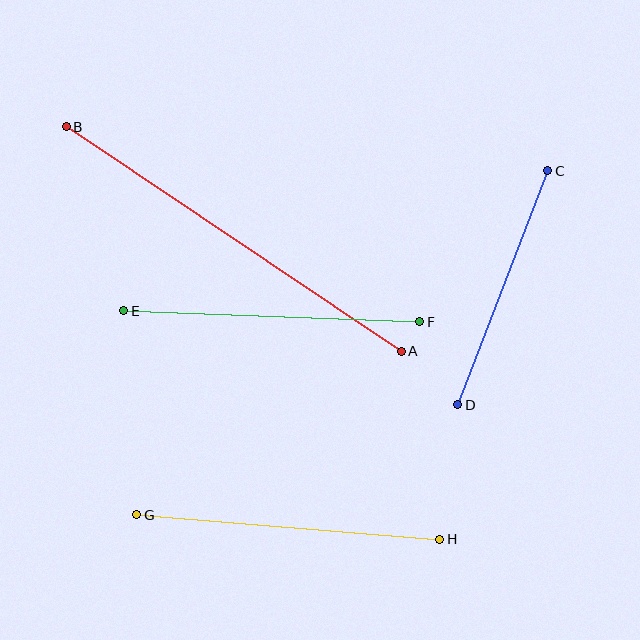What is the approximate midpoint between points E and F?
The midpoint is at approximately (272, 316) pixels.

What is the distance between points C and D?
The distance is approximately 251 pixels.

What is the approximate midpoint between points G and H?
The midpoint is at approximately (288, 527) pixels.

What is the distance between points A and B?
The distance is approximately 403 pixels.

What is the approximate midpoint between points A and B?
The midpoint is at approximately (234, 239) pixels.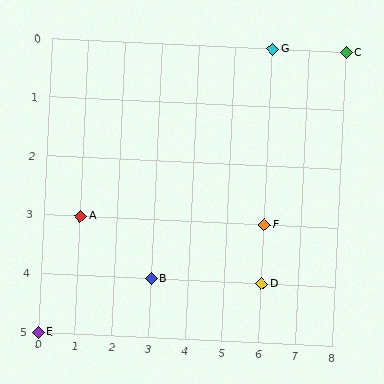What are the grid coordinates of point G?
Point G is at grid coordinates (6, 0).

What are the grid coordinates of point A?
Point A is at grid coordinates (1, 3).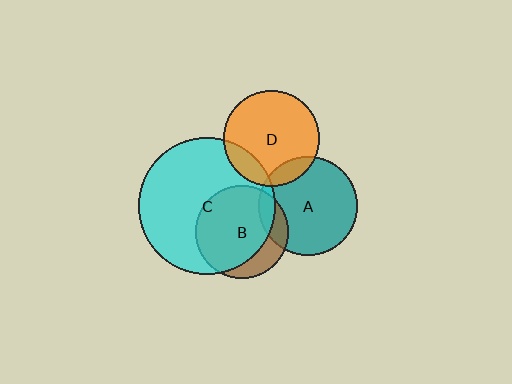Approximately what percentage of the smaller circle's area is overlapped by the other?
Approximately 10%.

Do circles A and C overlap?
Yes.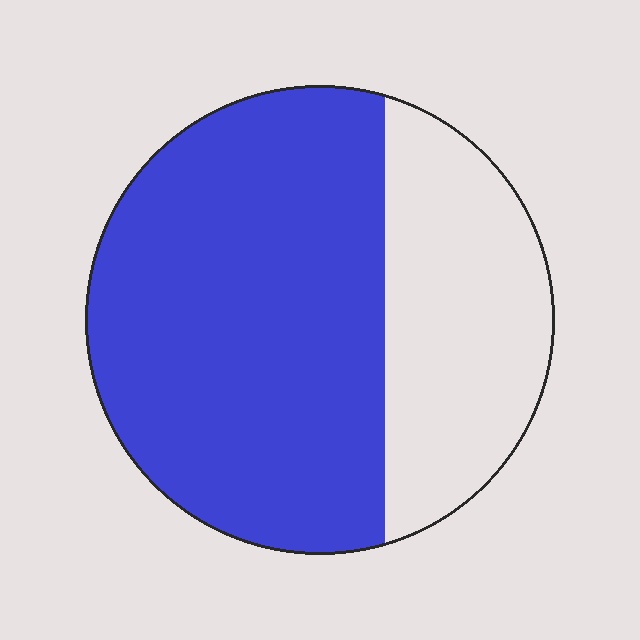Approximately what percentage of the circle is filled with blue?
Approximately 65%.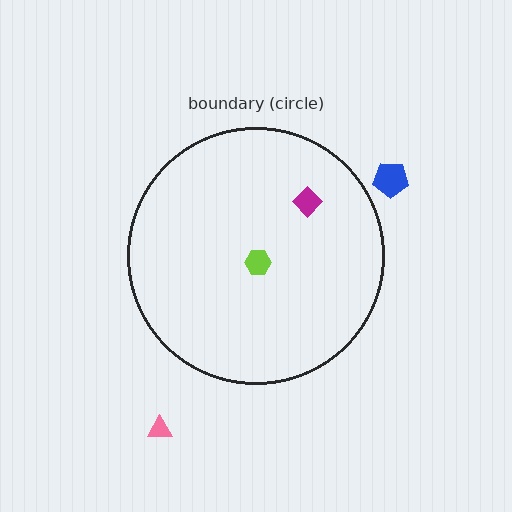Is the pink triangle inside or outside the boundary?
Outside.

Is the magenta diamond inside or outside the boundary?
Inside.